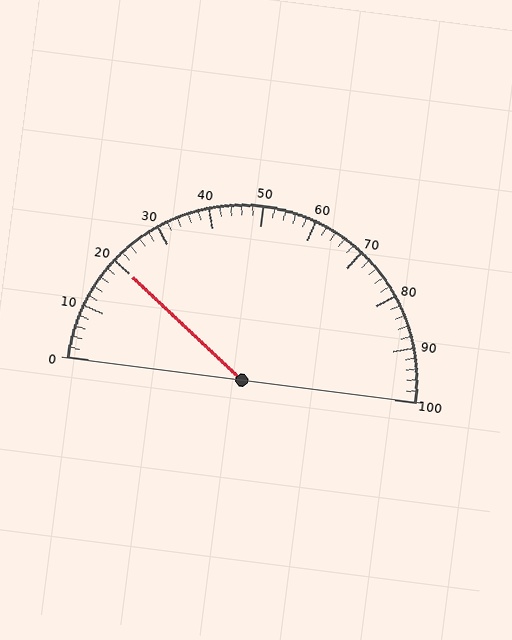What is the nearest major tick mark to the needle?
The nearest major tick mark is 20.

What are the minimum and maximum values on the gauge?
The gauge ranges from 0 to 100.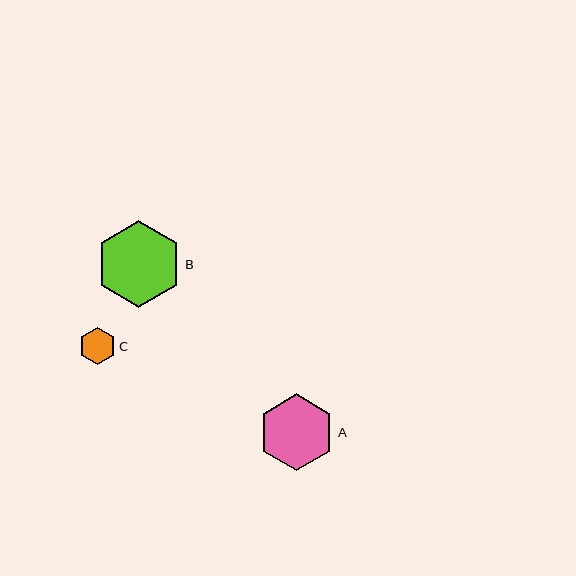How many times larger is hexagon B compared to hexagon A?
Hexagon B is approximately 1.1 times the size of hexagon A.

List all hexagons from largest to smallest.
From largest to smallest: B, A, C.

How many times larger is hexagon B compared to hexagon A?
Hexagon B is approximately 1.1 times the size of hexagon A.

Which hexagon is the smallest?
Hexagon C is the smallest with a size of approximately 36 pixels.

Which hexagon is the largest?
Hexagon B is the largest with a size of approximately 87 pixels.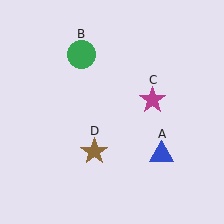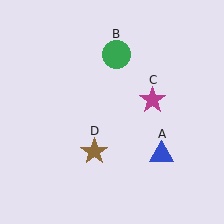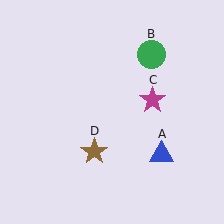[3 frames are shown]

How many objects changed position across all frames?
1 object changed position: green circle (object B).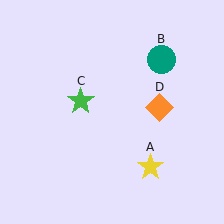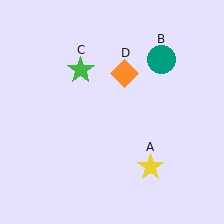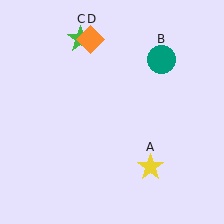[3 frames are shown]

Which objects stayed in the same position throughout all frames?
Yellow star (object A) and teal circle (object B) remained stationary.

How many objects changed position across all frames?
2 objects changed position: green star (object C), orange diamond (object D).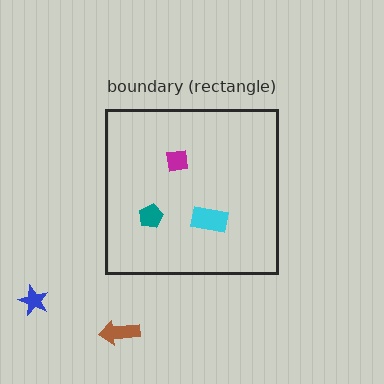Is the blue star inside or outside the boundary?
Outside.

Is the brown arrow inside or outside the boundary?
Outside.